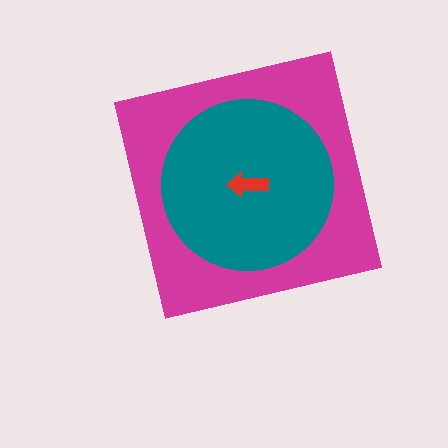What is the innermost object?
The red arrow.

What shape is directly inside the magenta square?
The teal circle.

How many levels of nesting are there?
3.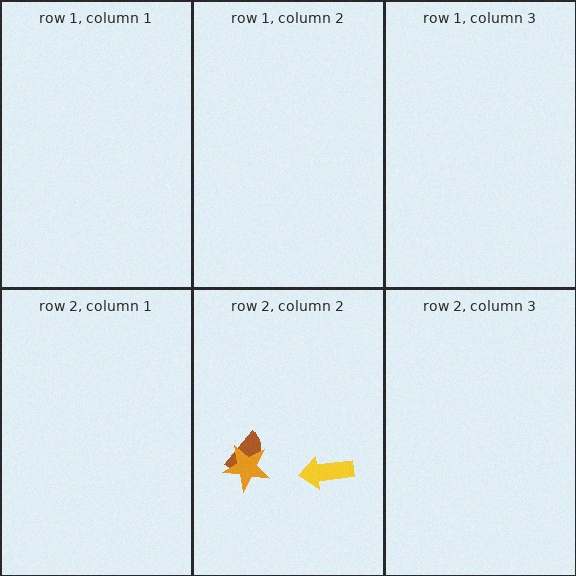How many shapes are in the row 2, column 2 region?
3.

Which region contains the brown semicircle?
The row 2, column 2 region.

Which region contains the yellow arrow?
The row 2, column 2 region.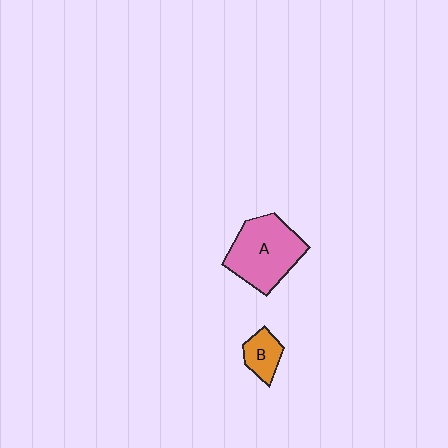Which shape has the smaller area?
Shape B (orange).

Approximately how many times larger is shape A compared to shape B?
Approximately 2.7 times.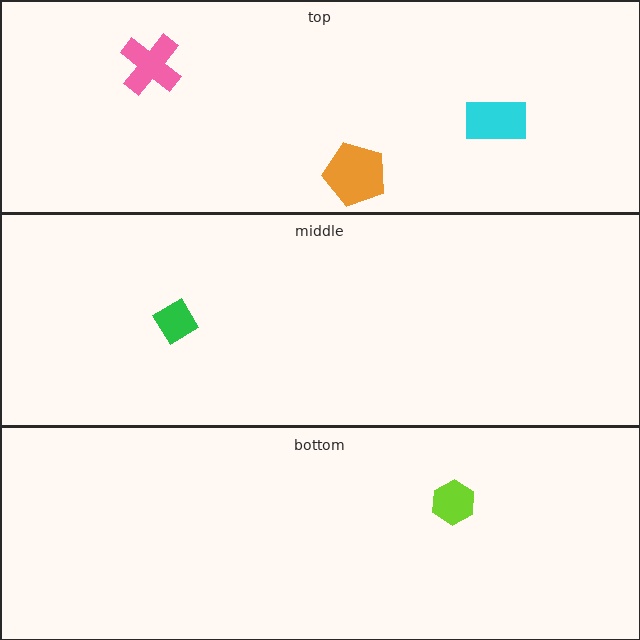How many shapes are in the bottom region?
1.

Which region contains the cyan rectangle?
The top region.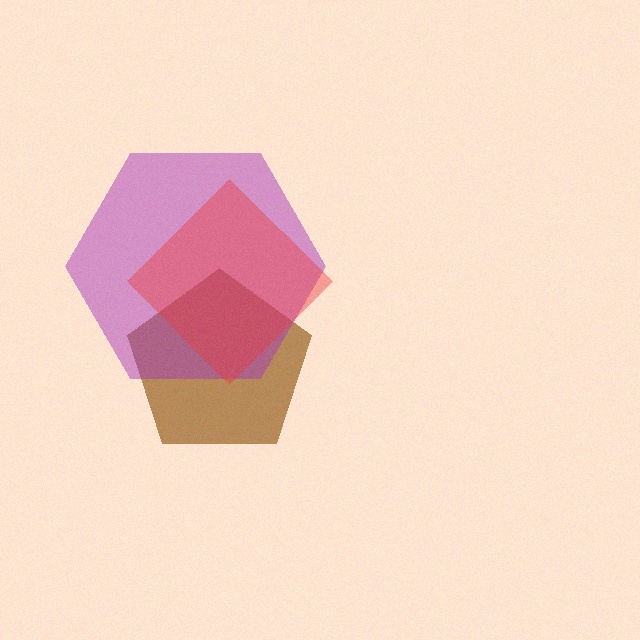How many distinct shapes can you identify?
There are 3 distinct shapes: a brown pentagon, a purple hexagon, a red diamond.